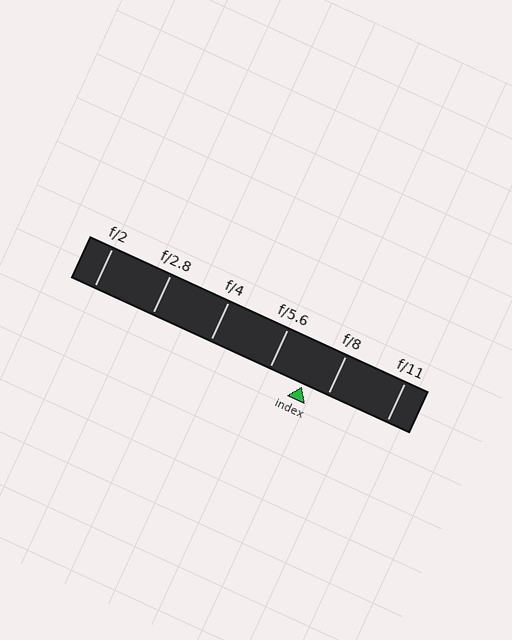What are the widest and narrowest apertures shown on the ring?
The widest aperture shown is f/2 and the narrowest is f/11.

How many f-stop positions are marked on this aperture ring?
There are 6 f-stop positions marked.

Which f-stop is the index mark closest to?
The index mark is closest to f/8.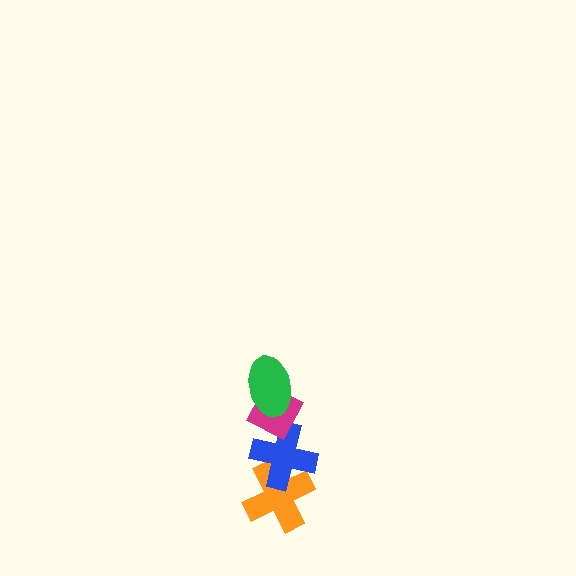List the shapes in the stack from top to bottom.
From top to bottom: the green ellipse, the magenta diamond, the blue cross, the orange cross.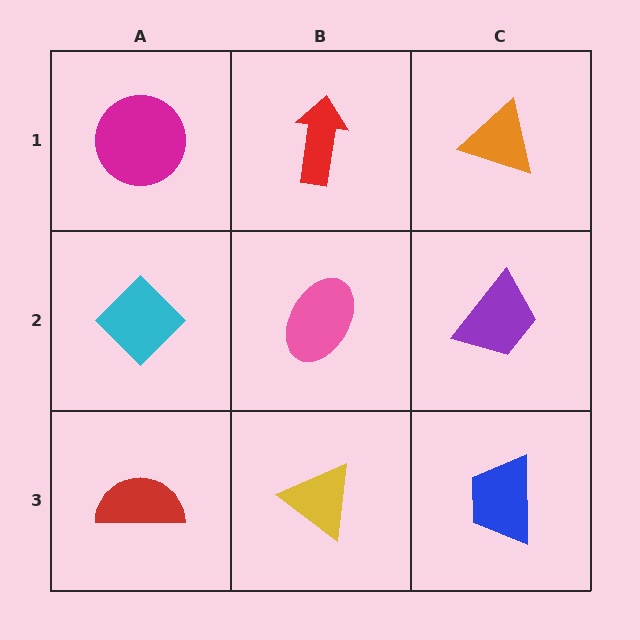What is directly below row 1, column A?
A cyan diamond.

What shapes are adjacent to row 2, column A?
A magenta circle (row 1, column A), a red semicircle (row 3, column A), a pink ellipse (row 2, column B).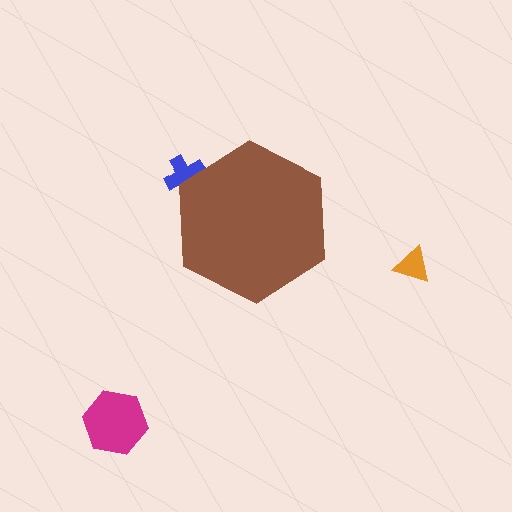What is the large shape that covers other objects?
A brown hexagon.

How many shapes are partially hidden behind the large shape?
1 shape is partially hidden.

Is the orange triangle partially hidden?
No, the orange triangle is fully visible.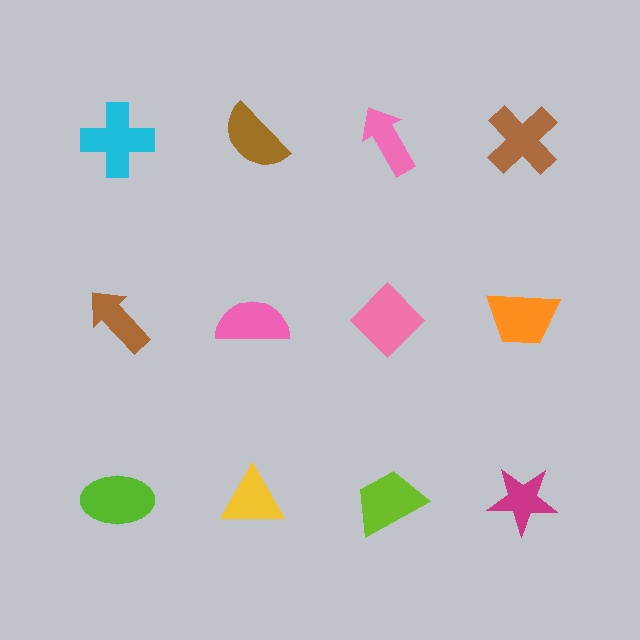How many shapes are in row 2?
4 shapes.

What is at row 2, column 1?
A brown arrow.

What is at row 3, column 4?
A magenta star.